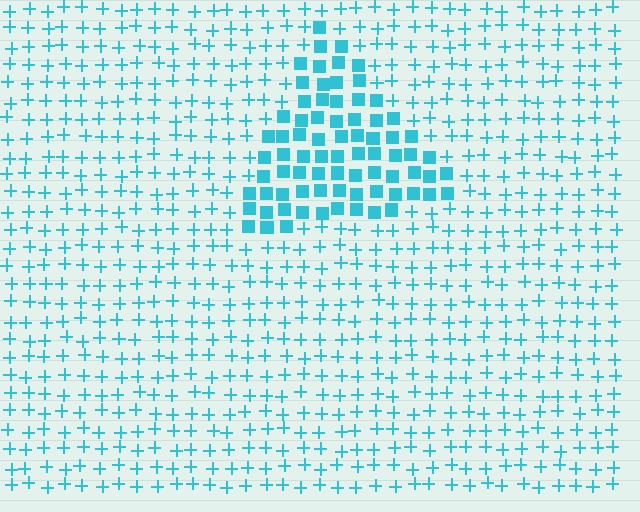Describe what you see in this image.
The image is filled with small cyan elements arranged in a uniform grid. A triangle-shaped region contains squares, while the surrounding area contains plus signs. The boundary is defined purely by the change in element shape.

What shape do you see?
I see a triangle.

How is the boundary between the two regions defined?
The boundary is defined by a change in element shape: squares inside vs. plus signs outside. All elements share the same color and spacing.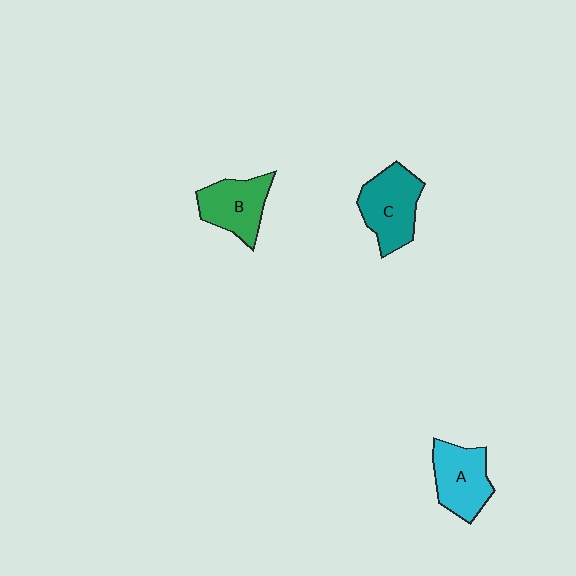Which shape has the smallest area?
Shape B (green).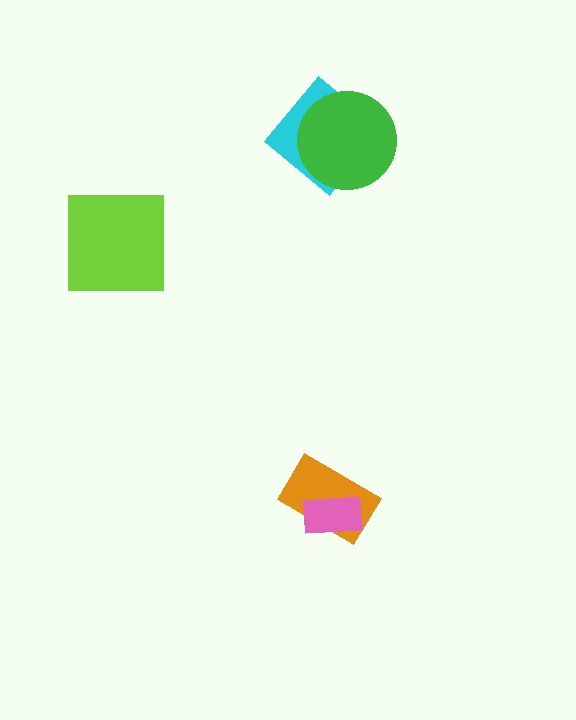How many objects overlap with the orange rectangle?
1 object overlaps with the orange rectangle.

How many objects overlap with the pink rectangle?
1 object overlaps with the pink rectangle.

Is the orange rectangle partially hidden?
Yes, it is partially covered by another shape.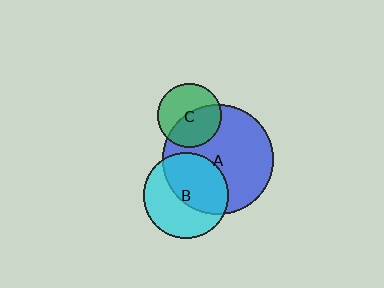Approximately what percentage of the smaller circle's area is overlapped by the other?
Approximately 50%.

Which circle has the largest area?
Circle A (blue).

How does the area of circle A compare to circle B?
Approximately 1.7 times.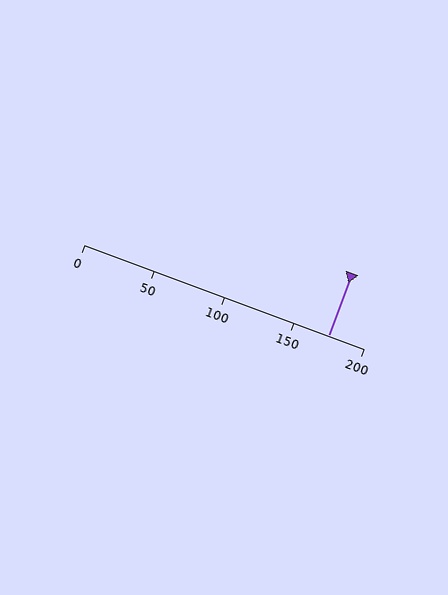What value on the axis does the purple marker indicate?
The marker indicates approximately 175.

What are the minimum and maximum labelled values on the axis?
The axis runs from 0 to 200.